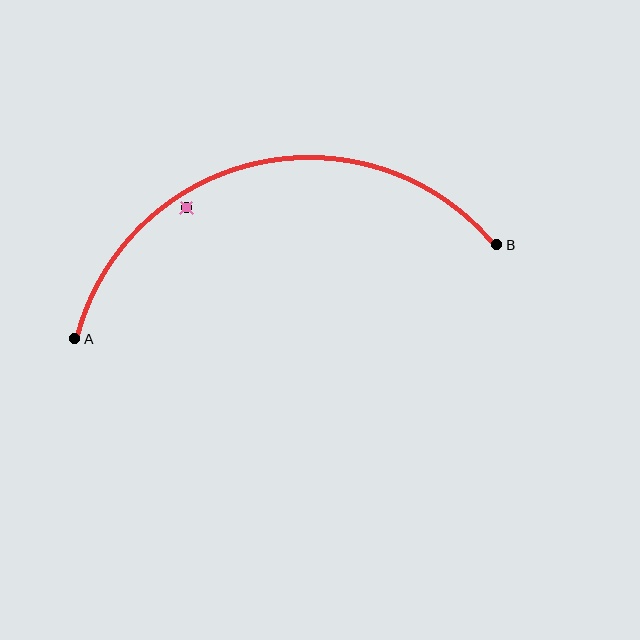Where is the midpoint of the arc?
The arc midpoint is the point on the curve farthest from the straight line joining A and B. It sits above that line.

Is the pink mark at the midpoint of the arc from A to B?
No — the pink mark does not lie on the arc at all. It sits slightly inside the curve.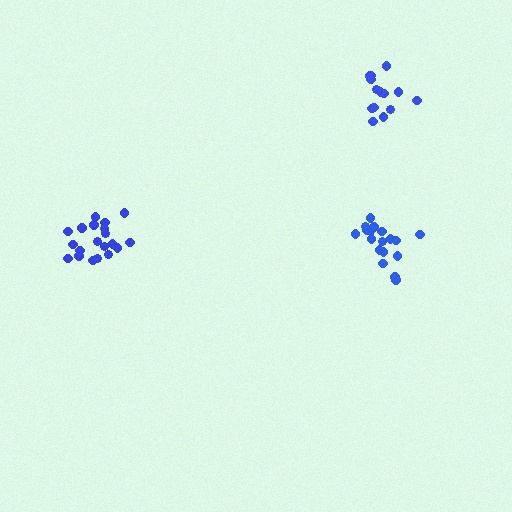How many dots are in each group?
Group 1: 14 dots, Group 2: 18 dots, Group 3: 20 dots (52 total).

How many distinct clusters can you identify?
There are 3 distinct clusters.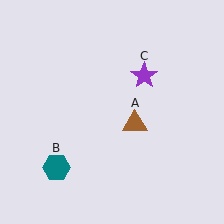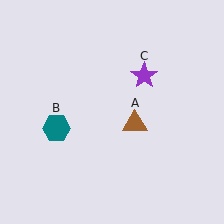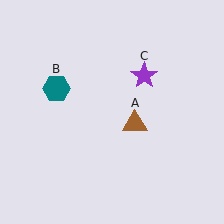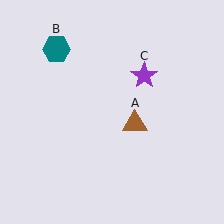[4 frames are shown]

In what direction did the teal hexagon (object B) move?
The teal hexagon (object B) moved up.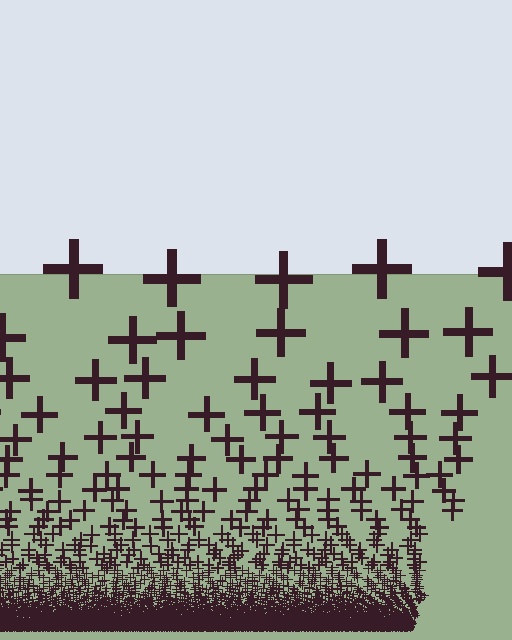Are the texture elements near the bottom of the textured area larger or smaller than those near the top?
Smaller. The gradient is inverted — elements near the bottom are smaller and denser.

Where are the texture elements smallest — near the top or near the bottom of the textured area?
Near the bottom.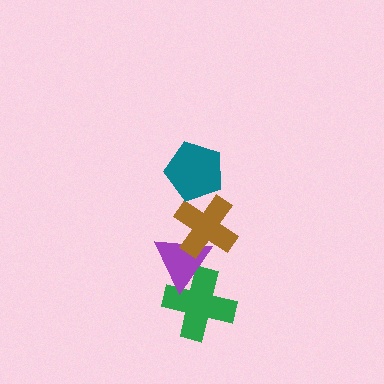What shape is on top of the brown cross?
The teal pentagon is on top of the brown cross.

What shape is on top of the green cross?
The purple triangle is on top of the green cross.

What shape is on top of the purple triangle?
The brown cross is on top of the purple triangle.